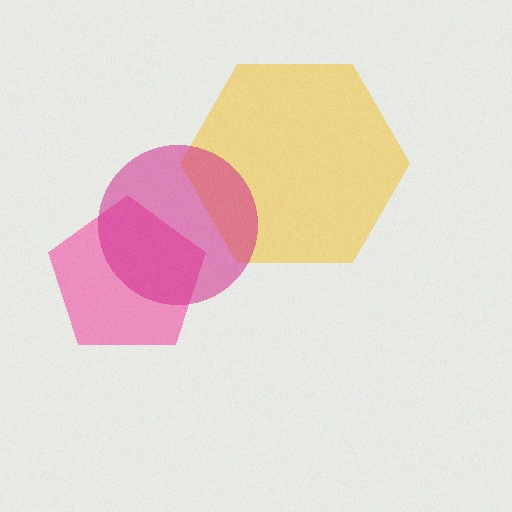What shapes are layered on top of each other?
The layered shapes are: a yellow hexagon, a pink pentagon, a magenta circle.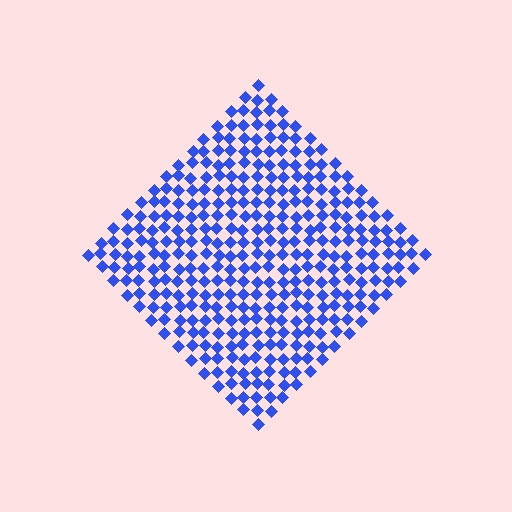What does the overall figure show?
The overall figure shows a diamond.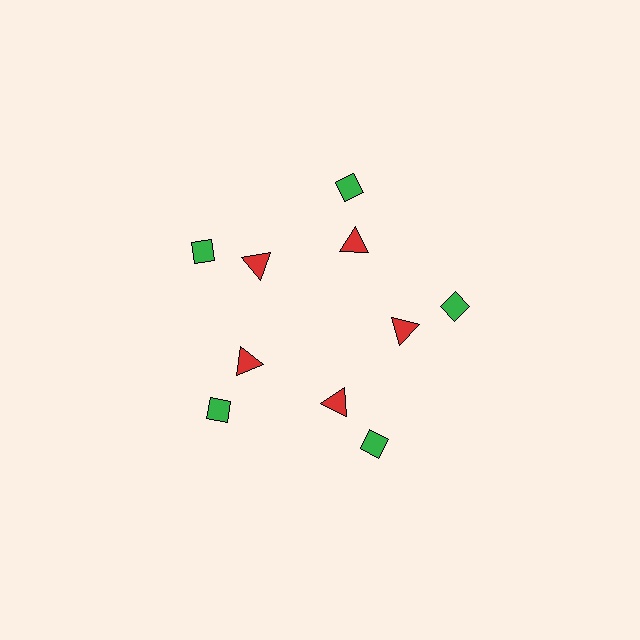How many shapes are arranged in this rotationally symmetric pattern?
There are 10 shapes, arranged in 5 groups of 2.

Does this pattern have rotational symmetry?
Yes, this pattern has 5-fold rotational symmetry. It looks the same after rotating 72 degrees around the center.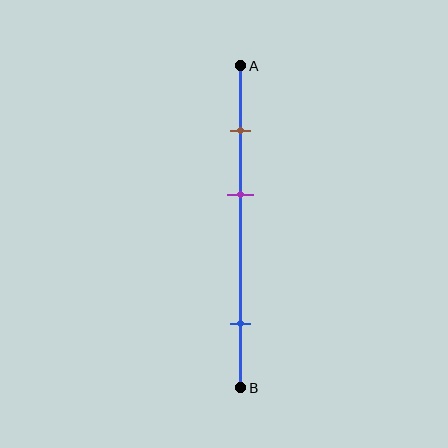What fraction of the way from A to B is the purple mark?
The purple mark is approximately 40% (0.4) of the way from A to B.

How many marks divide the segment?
There are 3 marks dividing the segment.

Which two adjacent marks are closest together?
The brown and purple marks are the closest adjacent pair.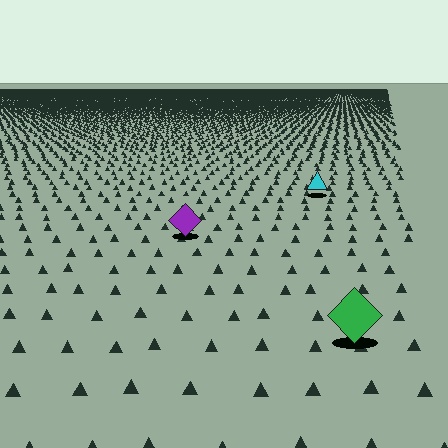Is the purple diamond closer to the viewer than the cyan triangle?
Yes. The purple diamond is closer — you can tell from the texture gradient: the ground texture is coarser near it.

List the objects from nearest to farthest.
From nearest to farthest: the green diamond, the purple diamond, the cyan triangle.